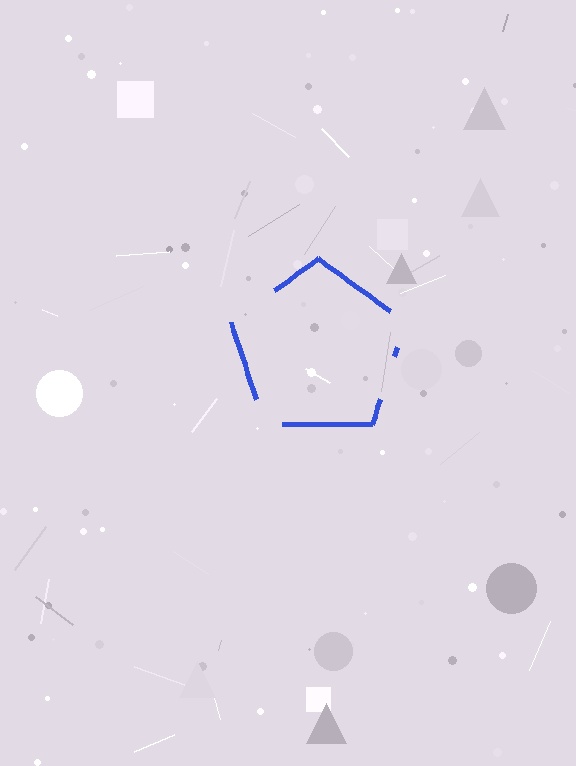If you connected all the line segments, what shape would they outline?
They would outline a pentagon.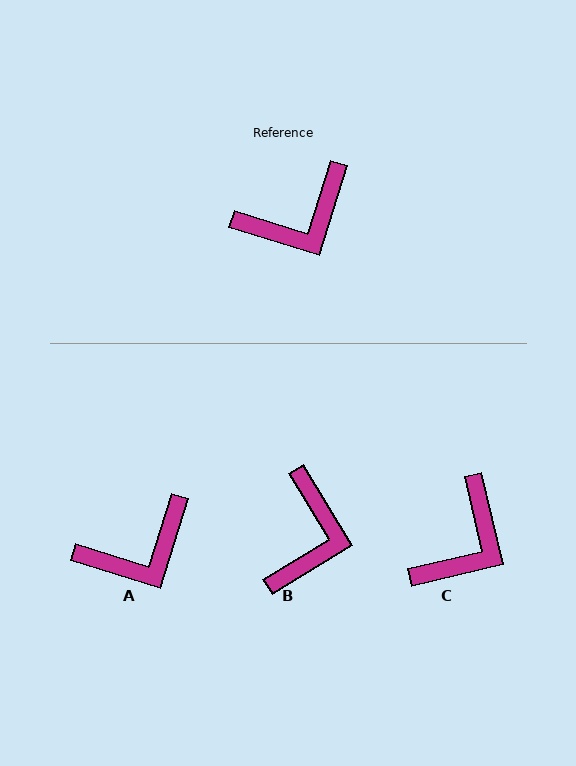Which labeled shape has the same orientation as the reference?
A.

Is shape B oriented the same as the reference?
No, it is off by about 49 degrees.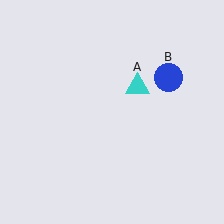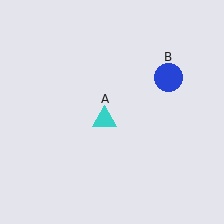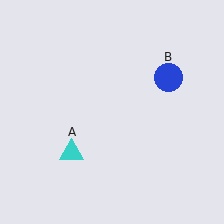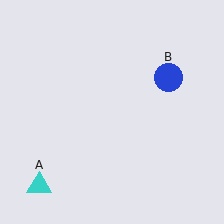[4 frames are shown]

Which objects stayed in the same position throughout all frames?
Blue circle (object B) remained stationary.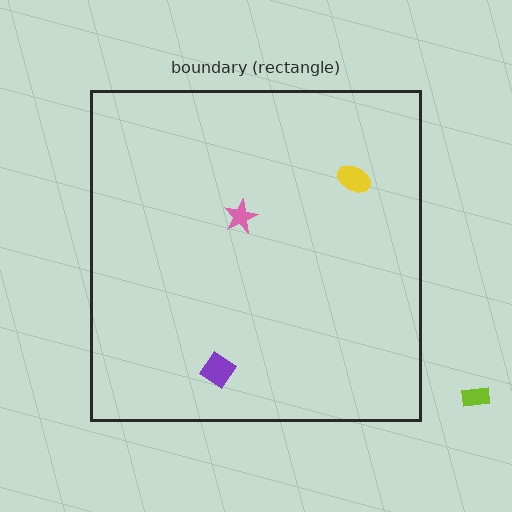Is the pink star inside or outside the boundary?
Inside.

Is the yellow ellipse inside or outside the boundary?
Inside.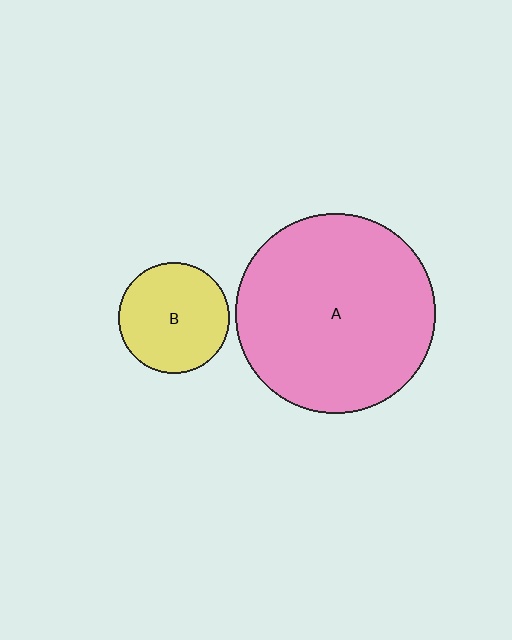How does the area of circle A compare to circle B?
Approximately 3.2 times.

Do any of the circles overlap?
No, none of the circles overlap.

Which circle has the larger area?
Circle A (pink).